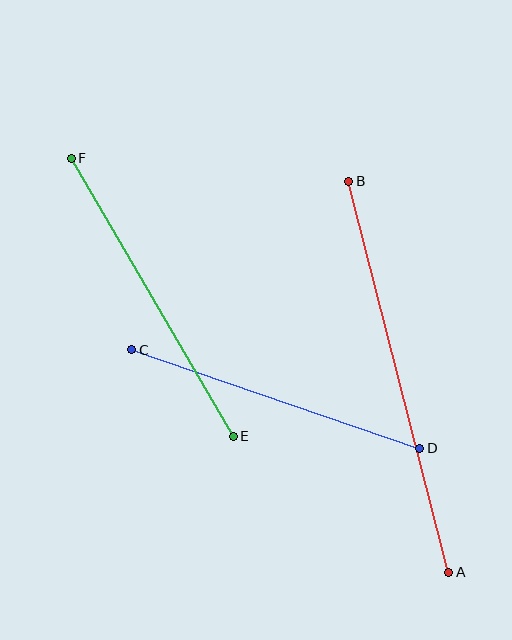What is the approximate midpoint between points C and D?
The midpoint is at approximately (276, 399) pixels.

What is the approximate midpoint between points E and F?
The midpoint is at approximately (152, 297) pixels.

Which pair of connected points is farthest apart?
Points A and B are farthest apart.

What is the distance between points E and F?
The distance is approximately 322 pixels.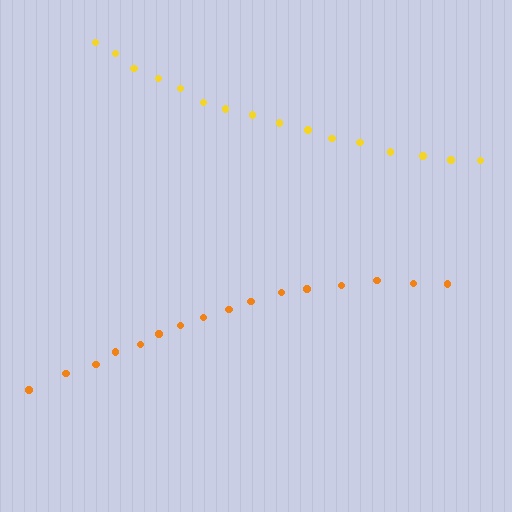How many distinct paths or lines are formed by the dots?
There are 2 distinct paths.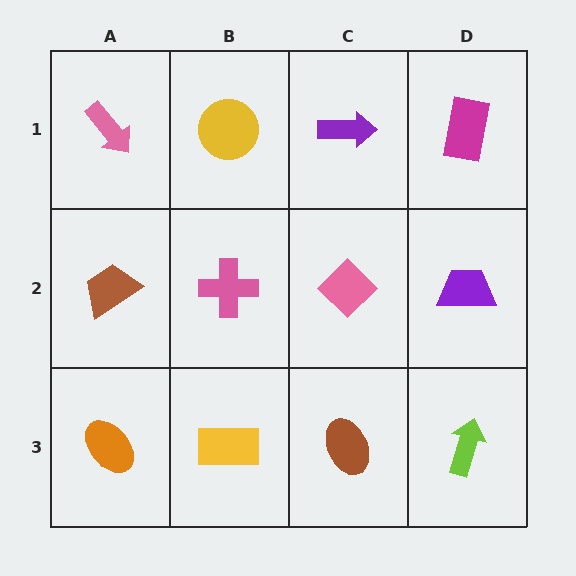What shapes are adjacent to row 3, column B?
A pink cross (row 2, column B), an orange ellipse (row 3, column A), a brown ellipse (row 3, column C).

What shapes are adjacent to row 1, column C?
A pink diamond (row 2, column C), a yellow circle (row 1, column B), a magenta rectangle (row 1, column D).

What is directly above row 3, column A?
A brown trapezoid.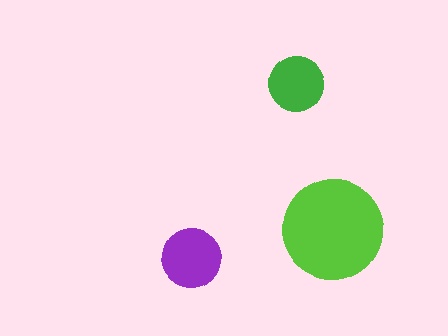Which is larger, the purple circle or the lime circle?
The lime one.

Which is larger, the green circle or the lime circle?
The lime one.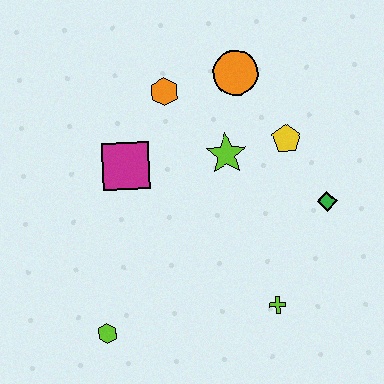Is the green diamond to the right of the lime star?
Yes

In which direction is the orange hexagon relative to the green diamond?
The orange hexagon is to the left of the green diamond.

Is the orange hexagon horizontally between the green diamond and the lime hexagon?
Yes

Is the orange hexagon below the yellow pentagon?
No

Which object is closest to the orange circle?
The orange hexagon is closest to the orange circle.